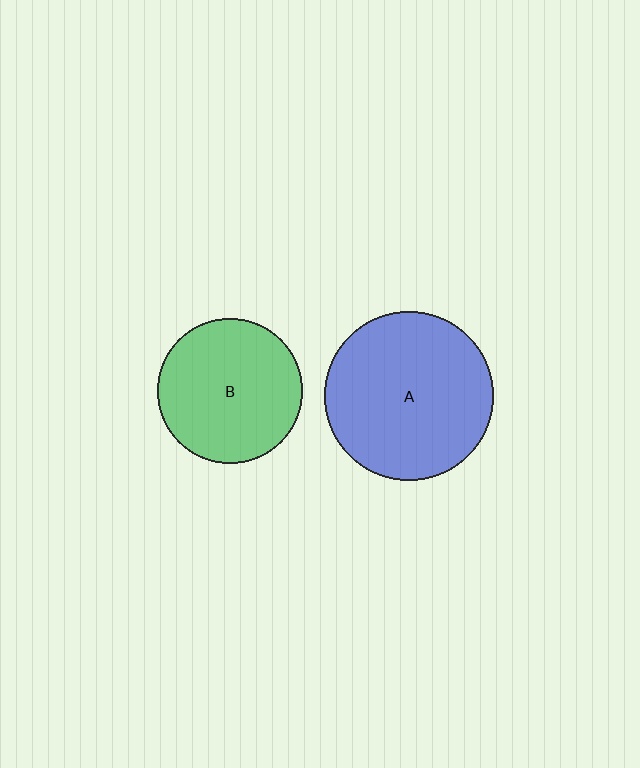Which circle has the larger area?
Circle A (blue).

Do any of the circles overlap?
No, none of the circles overlap.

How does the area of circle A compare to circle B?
Approximately 1.4 times.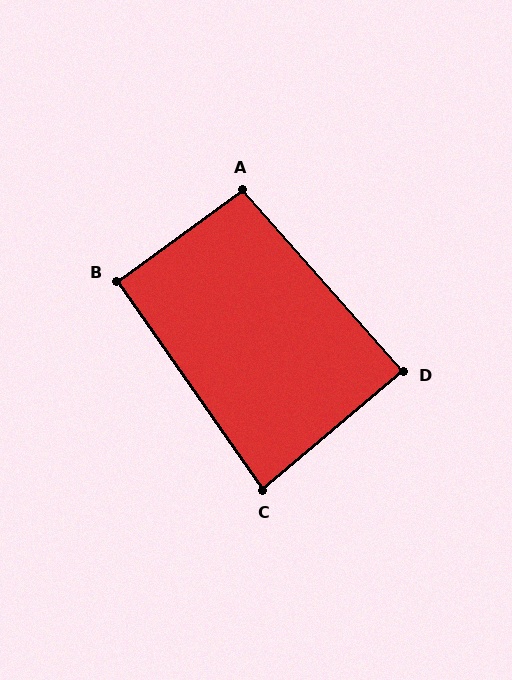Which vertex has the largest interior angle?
A, at approximately 95 degrees.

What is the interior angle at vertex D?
Approximately 89 degrees (approximately right).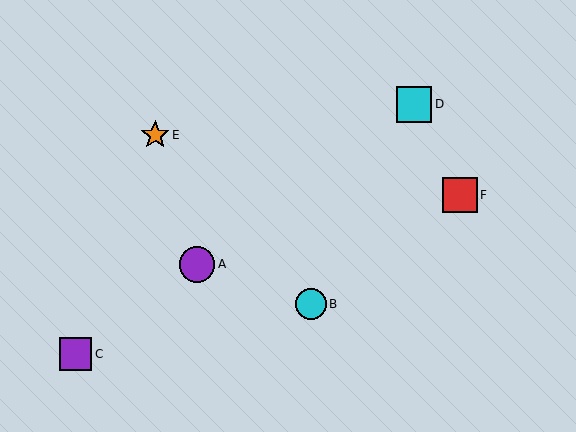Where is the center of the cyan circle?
The center of the cyan circle is at (311, 304).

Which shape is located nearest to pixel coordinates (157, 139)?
The orange star (labeled E) at (155, 135) is nearest to that location.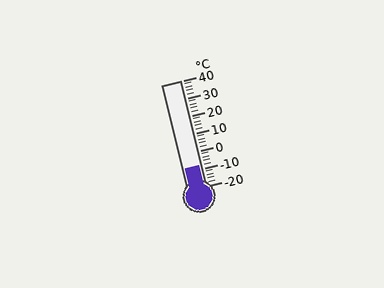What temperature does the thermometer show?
The thermometer shows approximately -8°C.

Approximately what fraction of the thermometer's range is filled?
The thermometer is filled to approximately 20% of its range.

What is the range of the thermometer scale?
The thermometer scale ranges from -20°C to 40°C.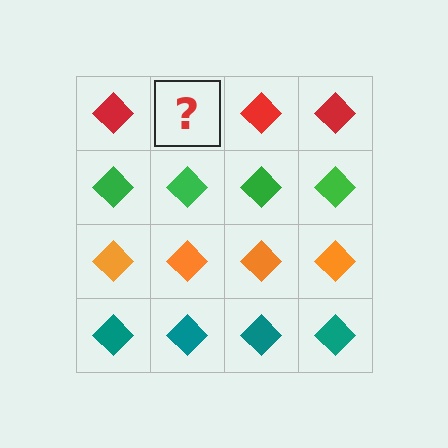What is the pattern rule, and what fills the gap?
The rule is that each row has a consistent color. The gap should be filled with a red diamond.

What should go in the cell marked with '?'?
The missing cell should contain a red diamond.